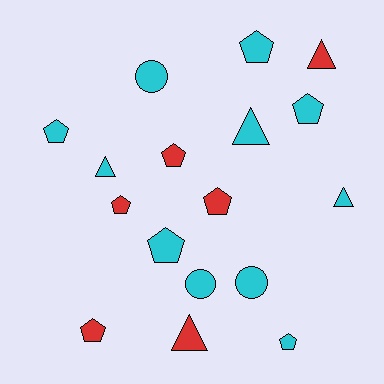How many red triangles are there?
There are 2 red triangles.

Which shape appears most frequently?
Pentagon, with 9 objects.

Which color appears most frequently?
Cyan, with 11 objects.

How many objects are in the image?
There are 17 objects.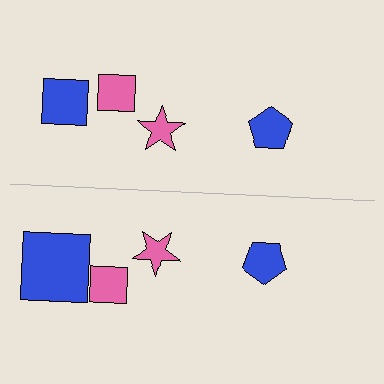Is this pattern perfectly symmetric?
No, the pattern is not perfectly symmetric. The blue square on the bottom side has a different size than its mirror counterpart.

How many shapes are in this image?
There are 8 shapes in this image.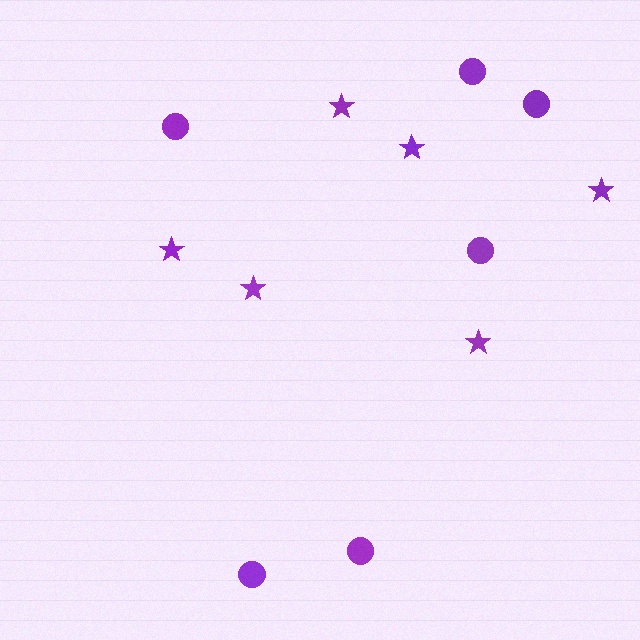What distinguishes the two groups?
There are 2 groups: one group of stars (6) and one group of circles (6).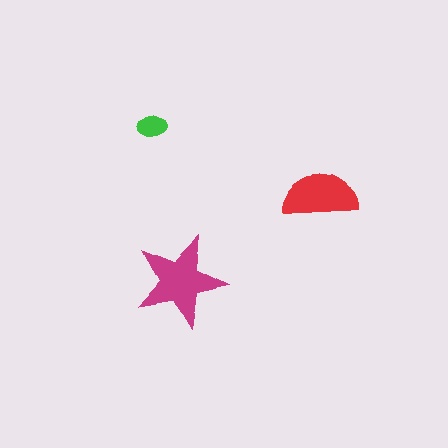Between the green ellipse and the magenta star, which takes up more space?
The magenta star.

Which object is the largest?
The magenta star.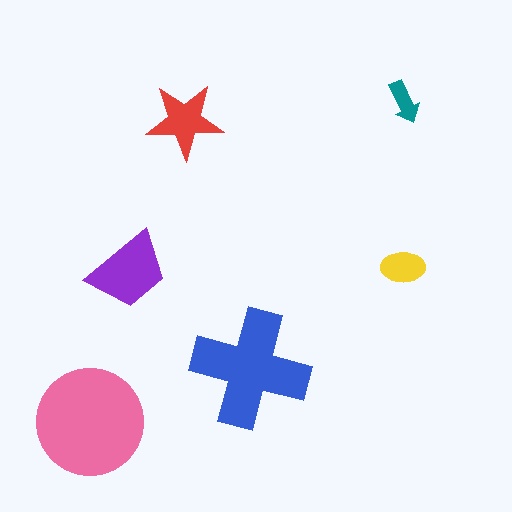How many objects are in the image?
There are 6 objects in the image.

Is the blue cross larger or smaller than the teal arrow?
Larger.